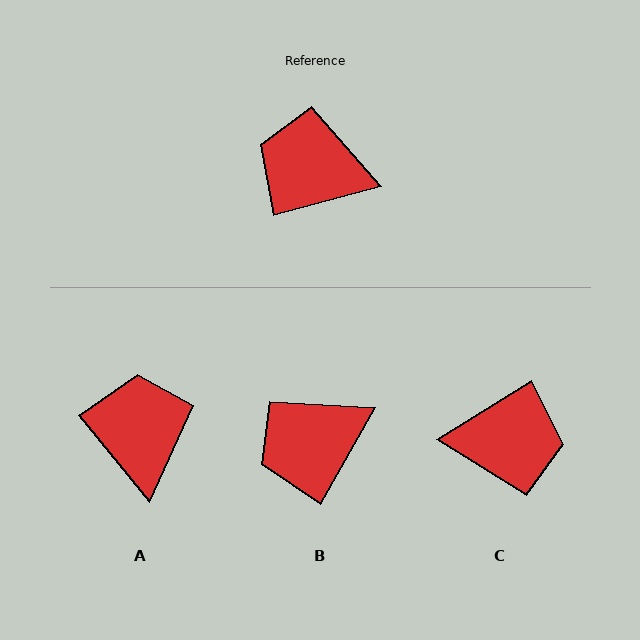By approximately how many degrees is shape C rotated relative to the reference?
Approximately 163 degrees clockwise.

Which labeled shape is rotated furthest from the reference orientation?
C, about 163 degrees away.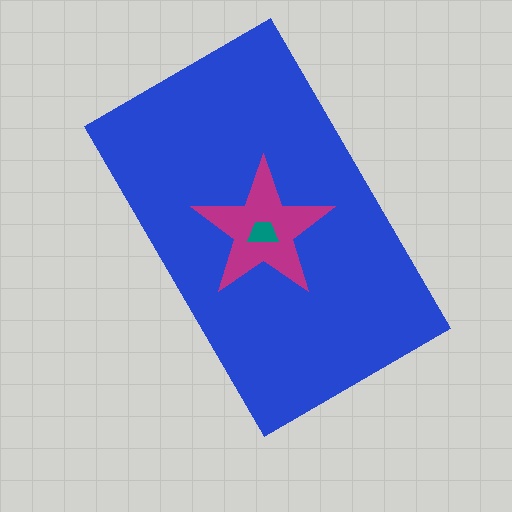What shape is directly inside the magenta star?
The teal trapezoid.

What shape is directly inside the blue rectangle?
The magenta star.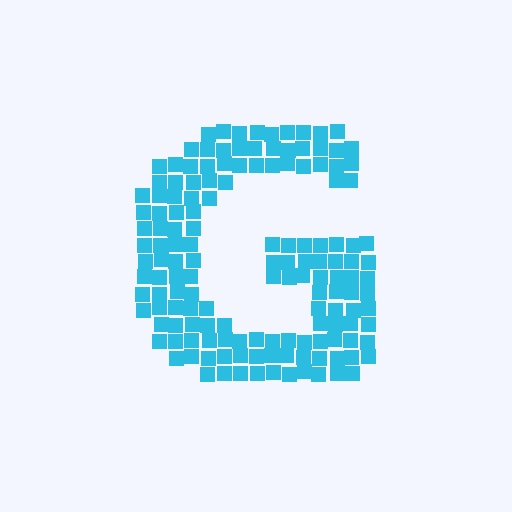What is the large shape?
The large shape is the letter G.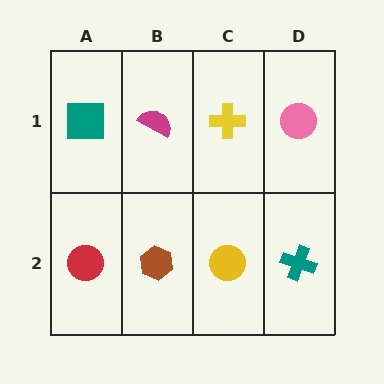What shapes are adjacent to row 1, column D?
A teal cross (row 2, column D), a yellow cross (row 1, column C).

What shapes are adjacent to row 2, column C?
A yellow cross (row 1, column C), a brown hexagon (row 2, column B), a teal cross (row 2, column D).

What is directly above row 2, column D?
A pink circle.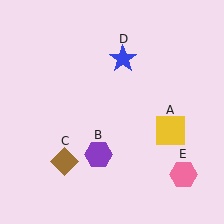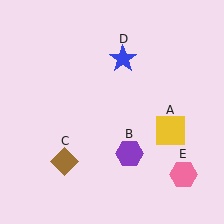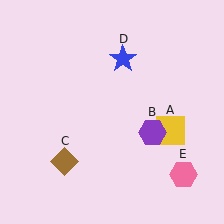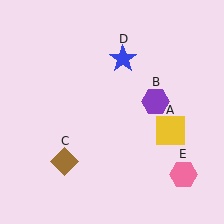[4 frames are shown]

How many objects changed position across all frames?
1 object changed position: purple hexagon (object B).